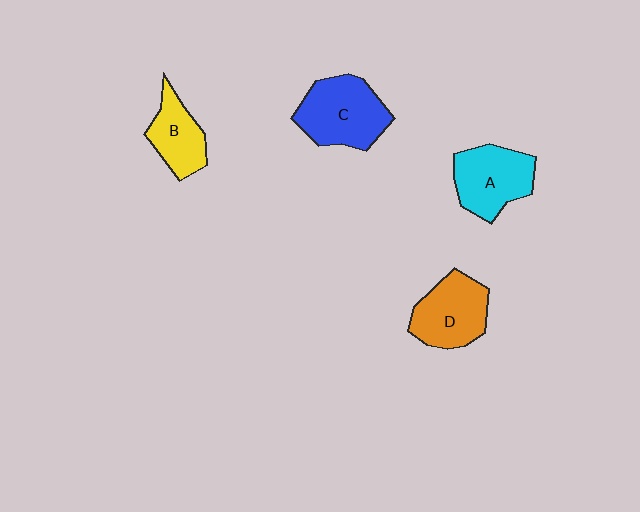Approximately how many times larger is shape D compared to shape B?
Approximately 1.3 times.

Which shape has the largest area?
Shape C (blue).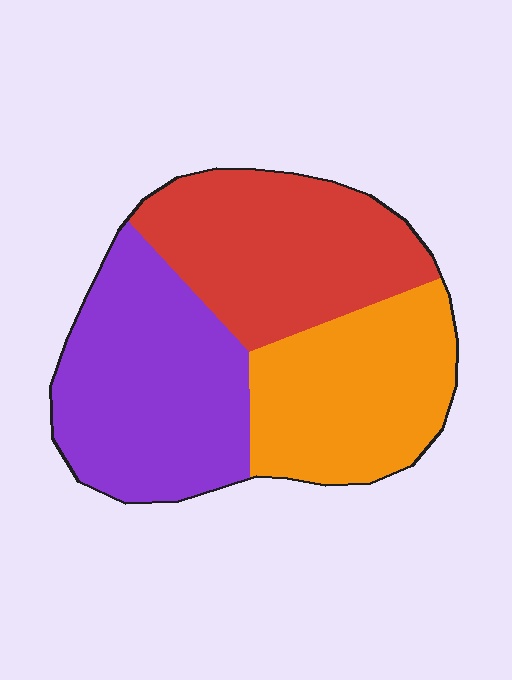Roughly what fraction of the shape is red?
Red takes up about one third (1/3) of the shape.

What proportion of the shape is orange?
Orange covers about 30% of the shape.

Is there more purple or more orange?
Purple.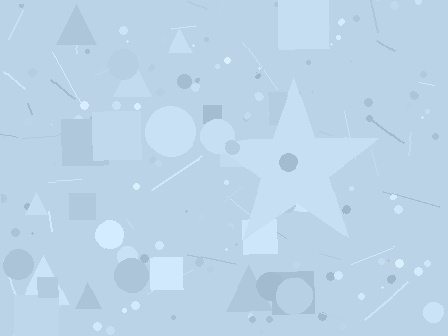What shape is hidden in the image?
A star is hidden in the image.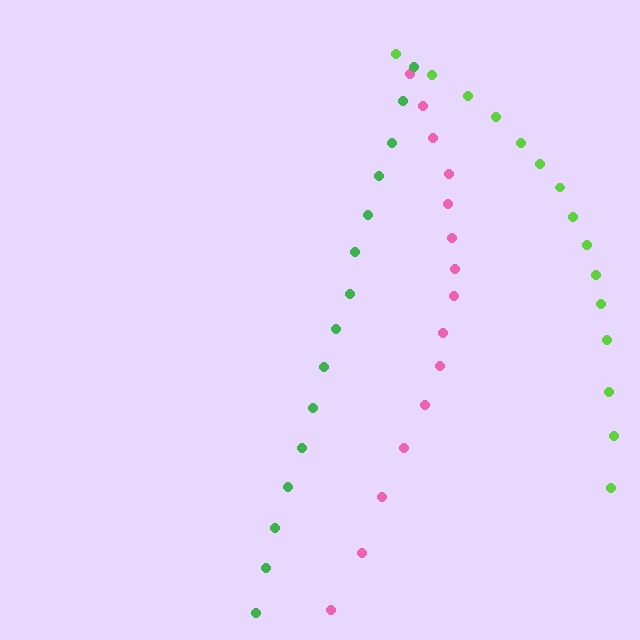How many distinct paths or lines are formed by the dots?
There are 3 distinct paths.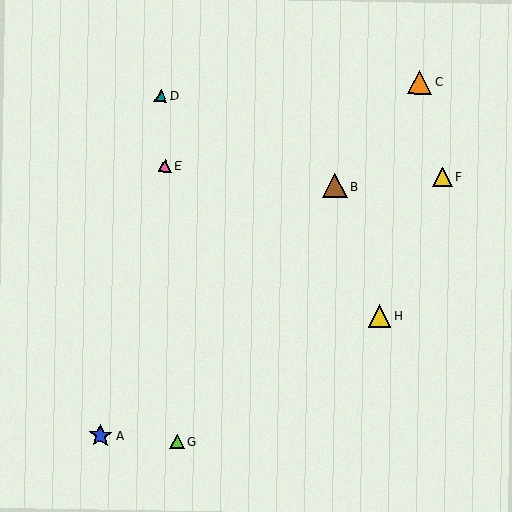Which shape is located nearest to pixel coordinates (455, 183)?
The yellow triangle (labeled F) at (443, 177) is nearest to that location.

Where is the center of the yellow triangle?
The center of the yellow triangle is at (443, 177).